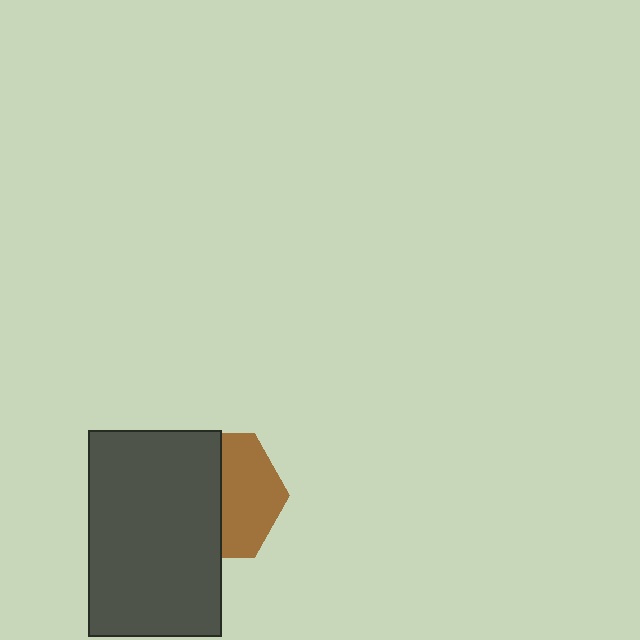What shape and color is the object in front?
The object in front is a dark gray rectangle.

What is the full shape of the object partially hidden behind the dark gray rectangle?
The partially hidden object is a brown hexagon.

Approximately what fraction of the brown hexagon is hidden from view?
Roughly 53% of the brown hexagon is hidden behind the dark gray rectangle.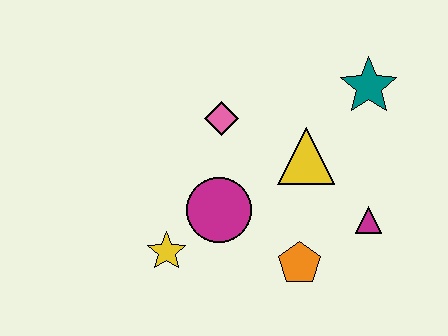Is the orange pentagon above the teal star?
No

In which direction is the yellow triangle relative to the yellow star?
The yellow triangle is to the right of the yellow star.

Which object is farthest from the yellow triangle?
The yellow star is farthest from the yellow triangle.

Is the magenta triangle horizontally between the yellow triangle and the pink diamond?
No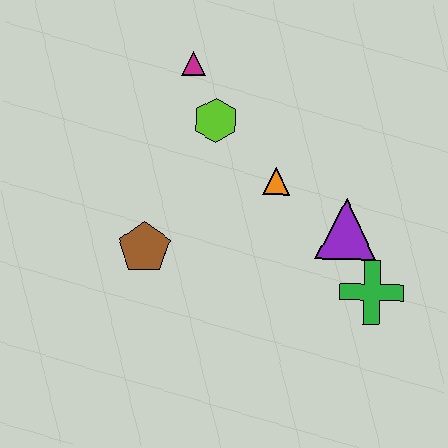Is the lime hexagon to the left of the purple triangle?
Yes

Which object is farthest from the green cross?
The magenta triangle is farthest from the green cross.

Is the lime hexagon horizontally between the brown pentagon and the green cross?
Yes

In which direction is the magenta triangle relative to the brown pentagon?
The magenta triangle is above the brown pentagon.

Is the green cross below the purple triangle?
Yes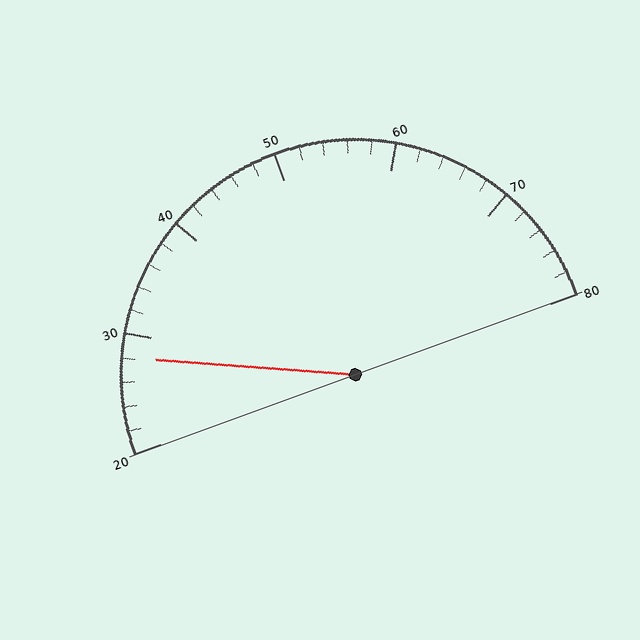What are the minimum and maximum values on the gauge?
The gauge ranges from 20 to 80.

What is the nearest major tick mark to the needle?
The nearest major tick mark is 30.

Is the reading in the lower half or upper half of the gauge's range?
The reading is in the lower half of the range (20 to 80).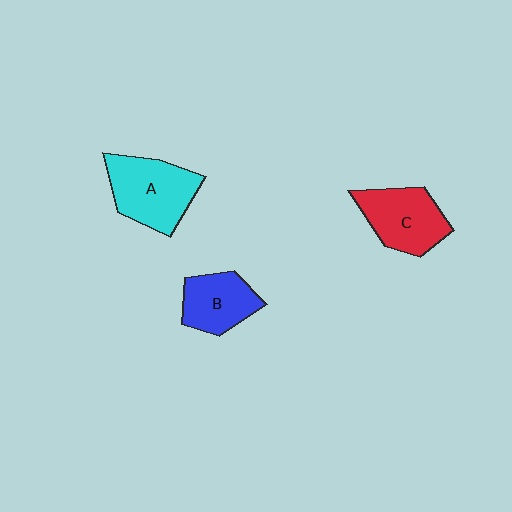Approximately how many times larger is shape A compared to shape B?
Approximately 1.4 times.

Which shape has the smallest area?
Shape B (blue).